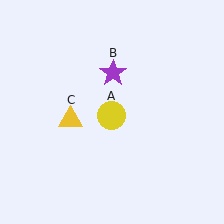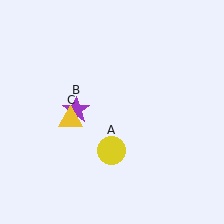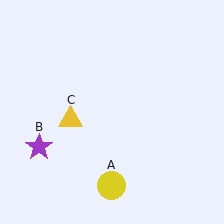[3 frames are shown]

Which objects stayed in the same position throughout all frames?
Yellow triangle (object C) remained stationary.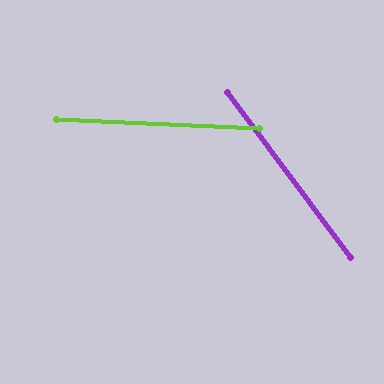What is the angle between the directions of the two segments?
Approximately 51 degrees.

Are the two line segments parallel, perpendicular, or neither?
Neither parallel nor perpendicular — they differ by about 51°.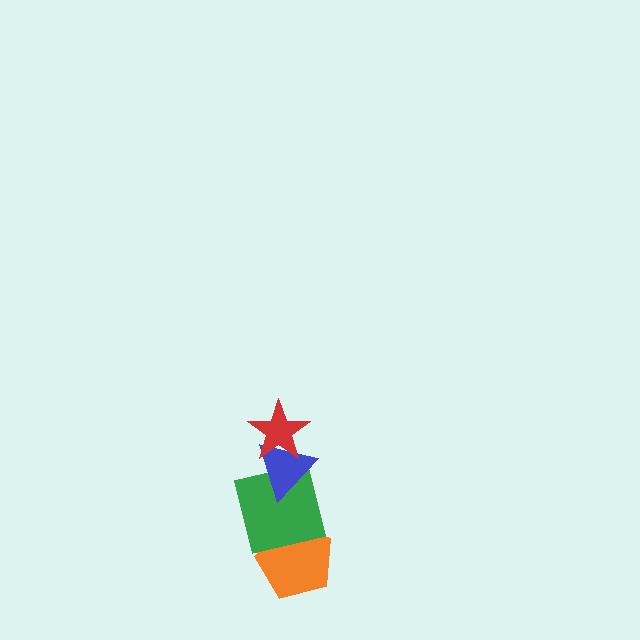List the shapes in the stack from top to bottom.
From top to bottom: the red star, the blue triangle, the green square, the orange pentagon.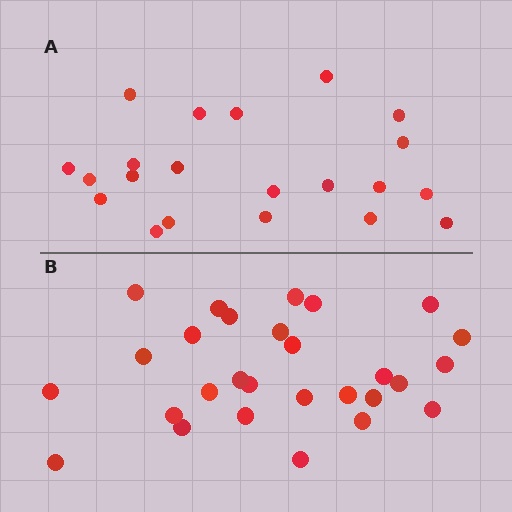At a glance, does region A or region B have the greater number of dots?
Region B (the bottom region) has more dots.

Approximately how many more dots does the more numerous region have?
Region B has roughly 8 or so more dots than region A.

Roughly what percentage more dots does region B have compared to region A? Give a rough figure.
About 35% more.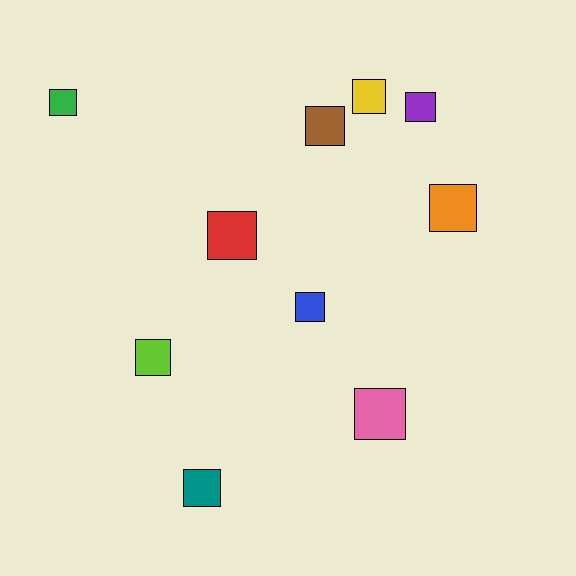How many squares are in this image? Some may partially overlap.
There are 10 squares.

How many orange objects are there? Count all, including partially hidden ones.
There is 1 orange object.